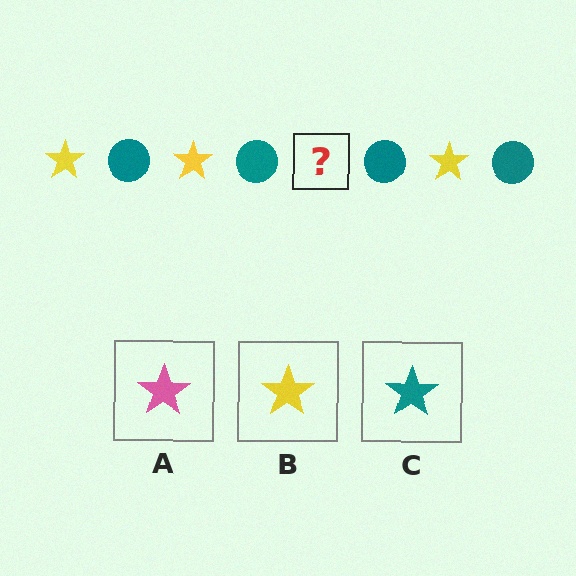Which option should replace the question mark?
Option B.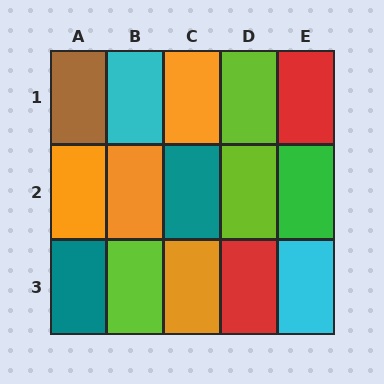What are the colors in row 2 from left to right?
Orange, orange, teal, lime, green.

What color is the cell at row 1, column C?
Orange.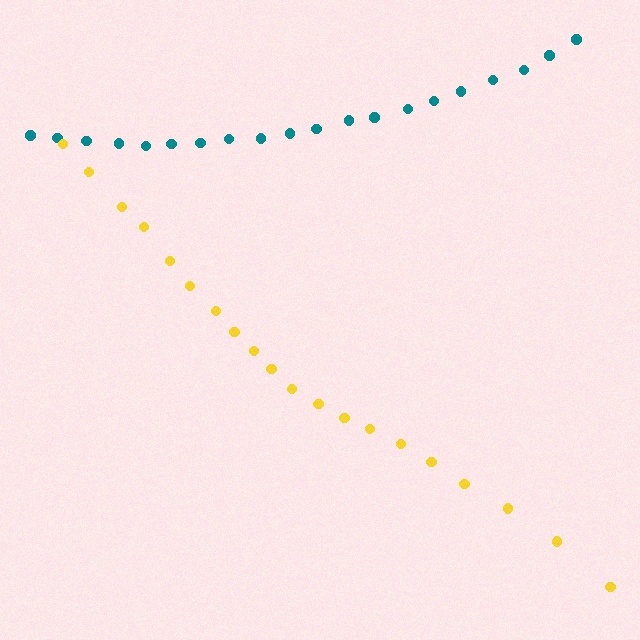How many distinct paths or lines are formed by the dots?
There are 2 distinct paths.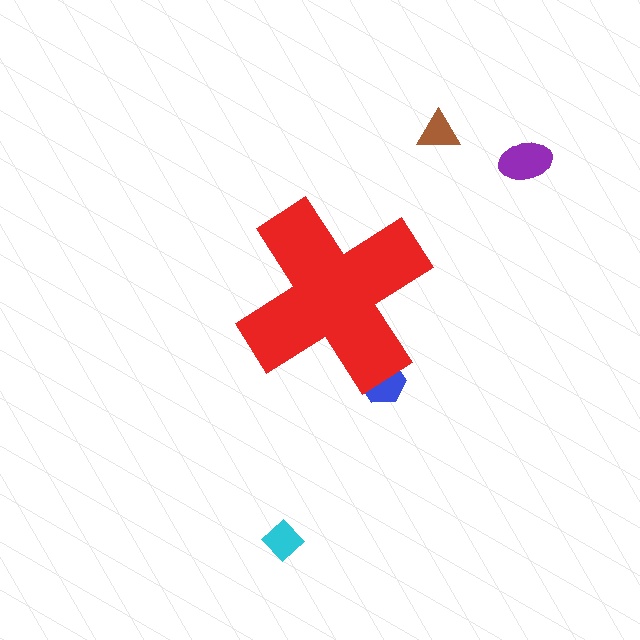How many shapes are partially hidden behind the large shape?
1 shape is partially hidden.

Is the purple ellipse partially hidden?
No, the purple ellipse is fully visible.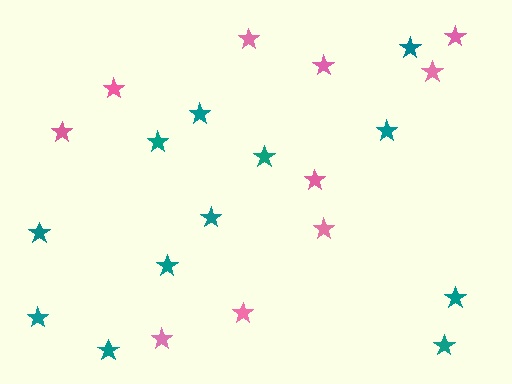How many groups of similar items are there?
There are 2 groups: one group of pink stars (10) and one group of teal stars (12).